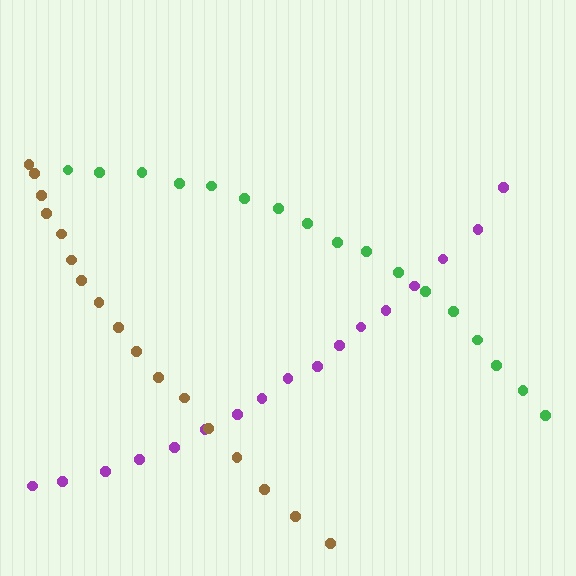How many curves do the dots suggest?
There are 3 distinct paths.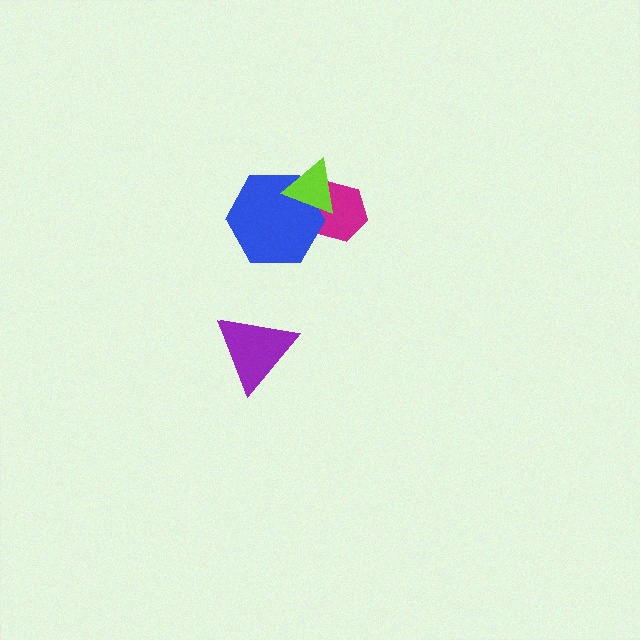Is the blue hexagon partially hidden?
Yes, it is partially covered by another shape.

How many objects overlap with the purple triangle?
0 objects overlap with the purple triangle.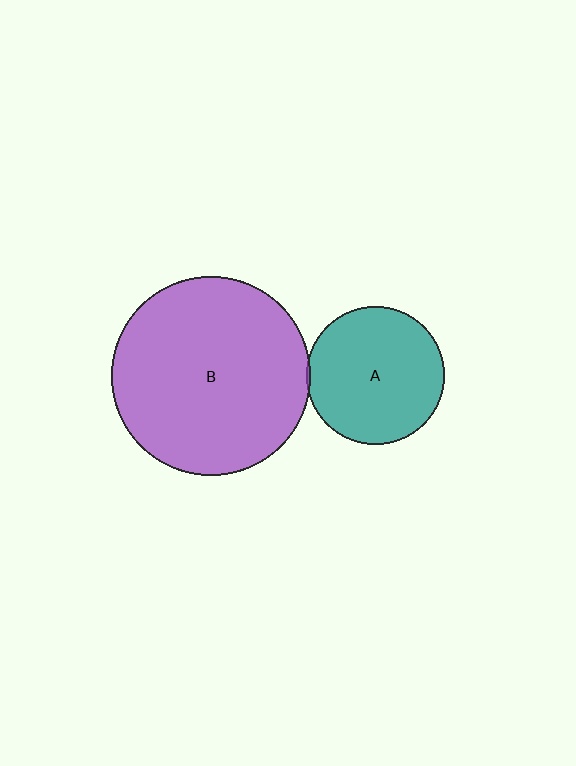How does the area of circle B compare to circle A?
Approximately 2.1 times.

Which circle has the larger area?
Circle B (purple).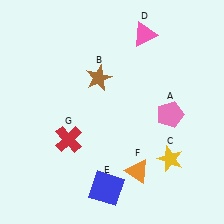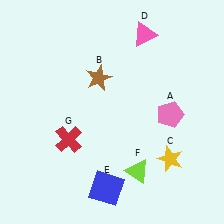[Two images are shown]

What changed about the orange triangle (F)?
In Image 1, F is orange. In Image 2, it changed to lime.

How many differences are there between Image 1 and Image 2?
There is 1 difference between the two images.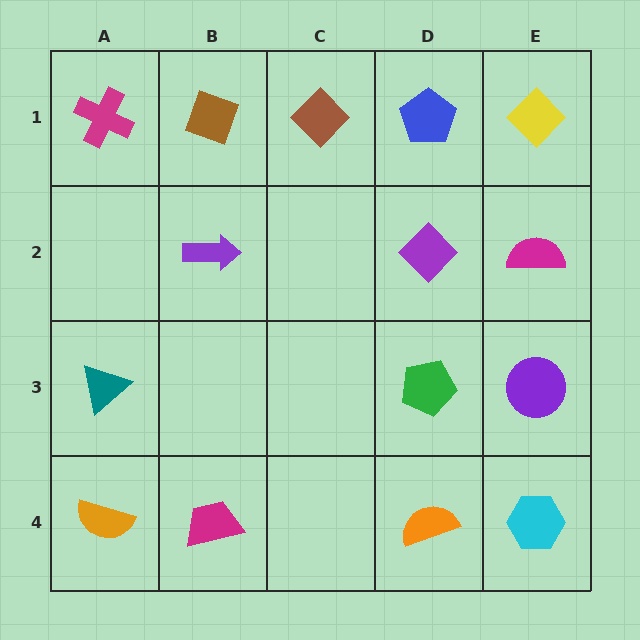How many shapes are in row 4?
4 shapes.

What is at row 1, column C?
A brown diamond.